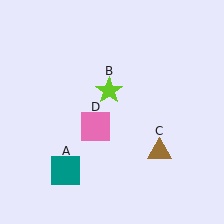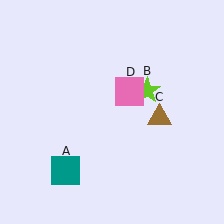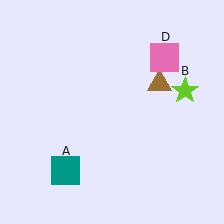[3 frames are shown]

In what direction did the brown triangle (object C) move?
The brown triangle (object C) moved up.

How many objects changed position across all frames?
3 objects changed position: lime star (object B), brown triangle (object C), pink square (object D).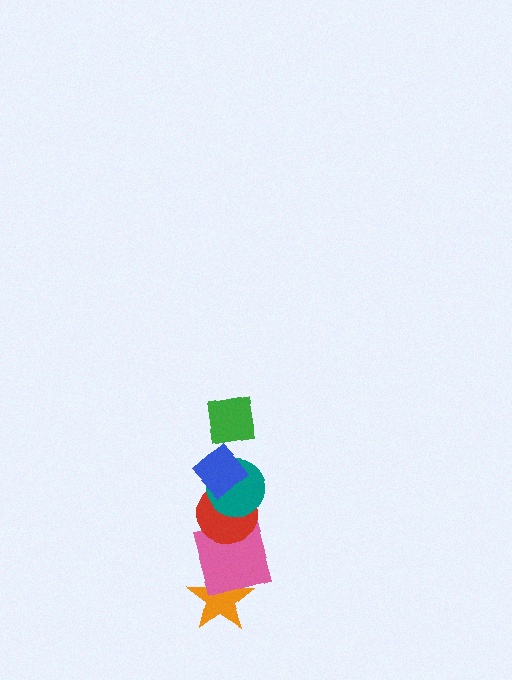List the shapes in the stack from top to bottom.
From top to bottom: the blue diamond, the green square, the teal circle, the red circle, the pink square, the orange star.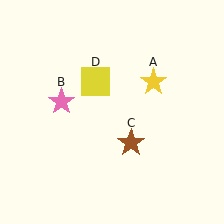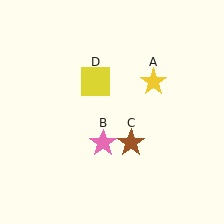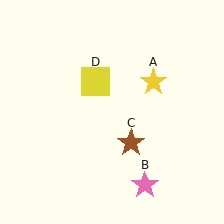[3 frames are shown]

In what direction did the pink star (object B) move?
The pink star (object B) moved down and to the right.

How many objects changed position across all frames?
1 object changed position: pink star (object B).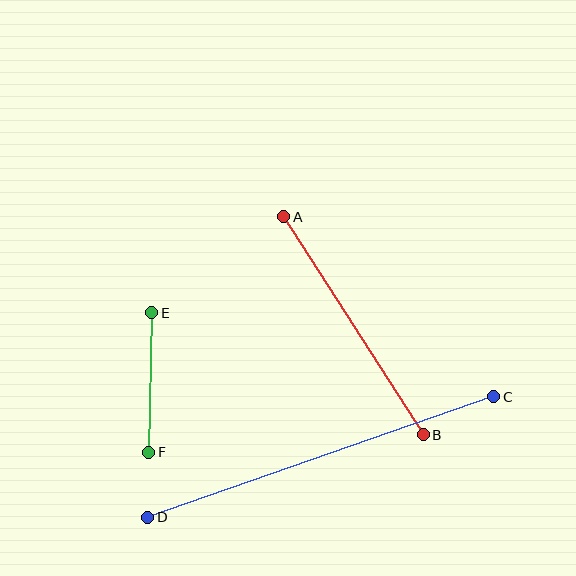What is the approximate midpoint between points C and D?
The midpoint is at approximately (321, 457) pixels.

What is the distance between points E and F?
The distance is approximately 139 pixels.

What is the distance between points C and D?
The distance is approximately 367 pixels.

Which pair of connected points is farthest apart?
Points C and D are farthest apart.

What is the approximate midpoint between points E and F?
The midpoint is at approximately (150, 383) pixels.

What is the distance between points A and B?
The distance is approximately 259 pixels.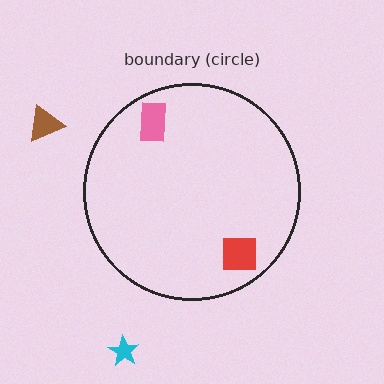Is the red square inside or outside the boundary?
Inside.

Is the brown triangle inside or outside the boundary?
Outside.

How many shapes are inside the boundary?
2 inside, 2 outside.